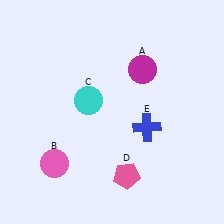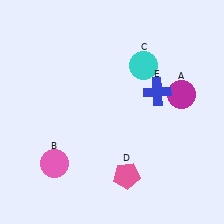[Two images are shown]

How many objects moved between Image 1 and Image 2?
3 objects moved between the two images.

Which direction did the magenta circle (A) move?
The magenta circle (A) moved right.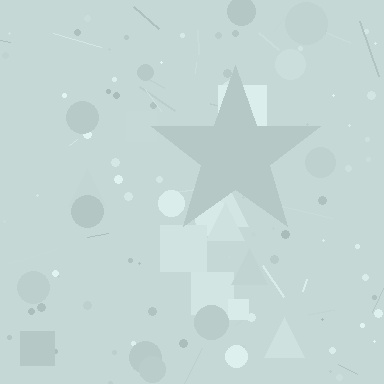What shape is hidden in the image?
A star is hidden in the image.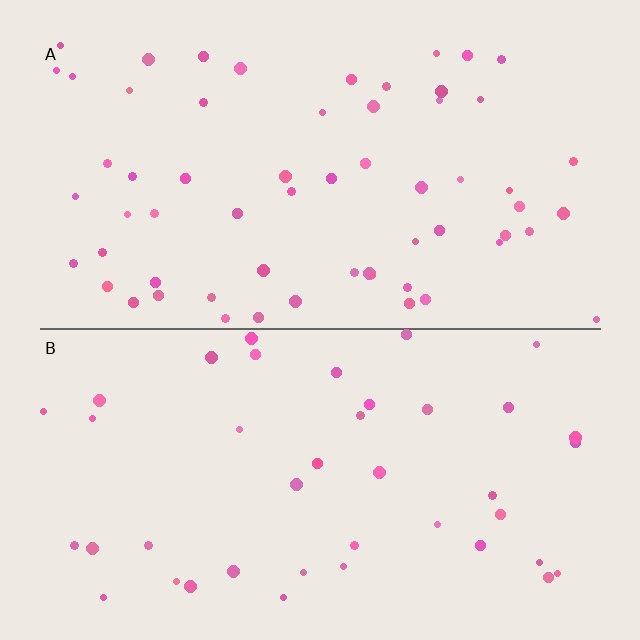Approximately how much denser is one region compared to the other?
Approximately 1.5× — region A over region B.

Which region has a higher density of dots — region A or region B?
A (the top).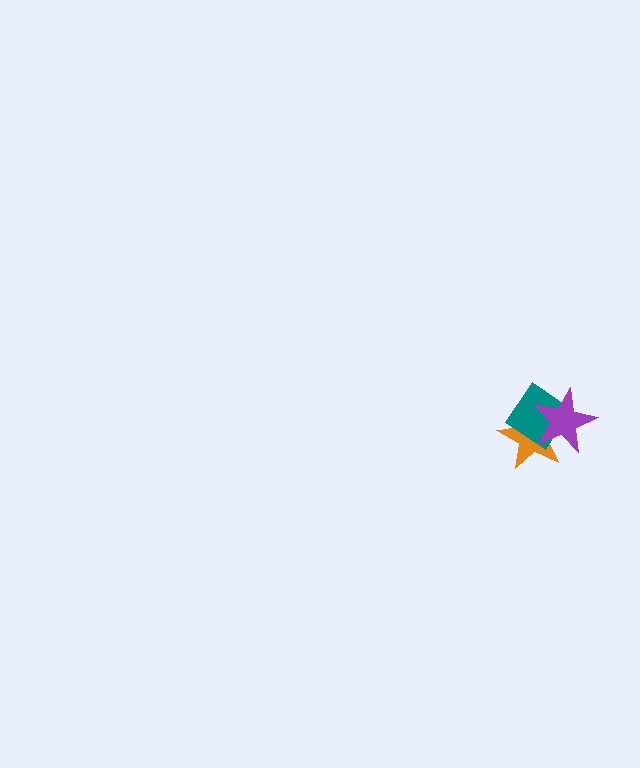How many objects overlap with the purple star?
2 objects overlap with the purple star.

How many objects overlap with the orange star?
2 objects overlap with the orange star.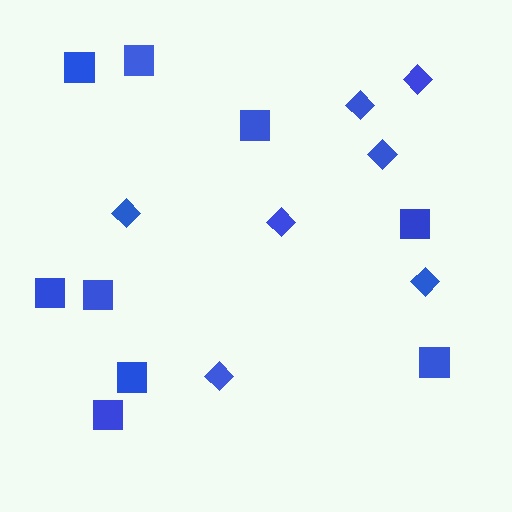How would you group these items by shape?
There are 2 groups: one group of diamonds (7) and one group of squares (9).